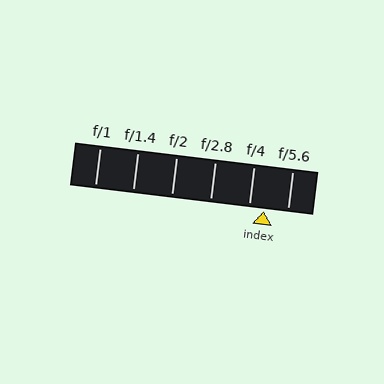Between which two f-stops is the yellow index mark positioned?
The index mark is between f/4 and f/5.6.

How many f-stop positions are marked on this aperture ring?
There are 6 f-stop positions marked.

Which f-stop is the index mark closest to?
The index mark is closest to f/4.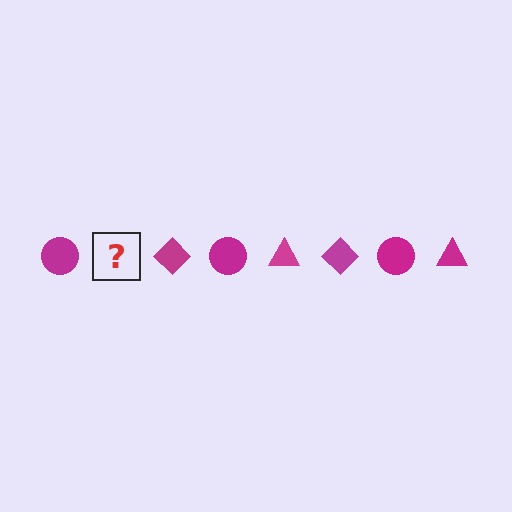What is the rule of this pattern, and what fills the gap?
The rule is that the pattern cycles through circle, triangle, diamond shapes in magenta. The gap should be filled with a magenta triangle.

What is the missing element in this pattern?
The missing element is a magenta triangle.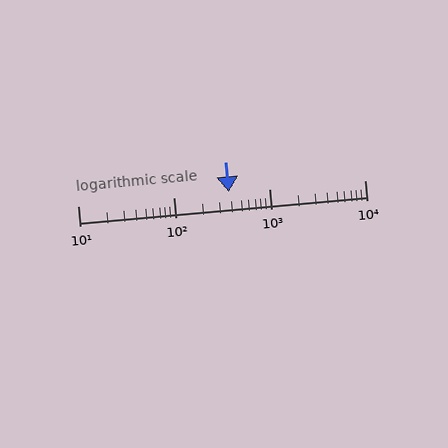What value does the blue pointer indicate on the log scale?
The pointer indicates approximately 380.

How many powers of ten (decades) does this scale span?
The scale spans 3 decades, from 10 to 10000.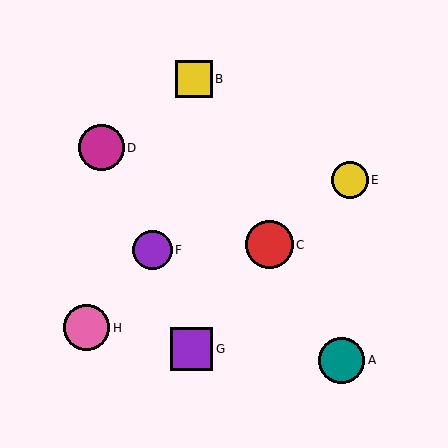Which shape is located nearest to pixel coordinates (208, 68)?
The yellow square (labeled B) at (194, 79) is nearest to that location.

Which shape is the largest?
The red circle (labeled C) is the largest.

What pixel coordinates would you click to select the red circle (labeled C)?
Click at (270, 245) to select the red circle C.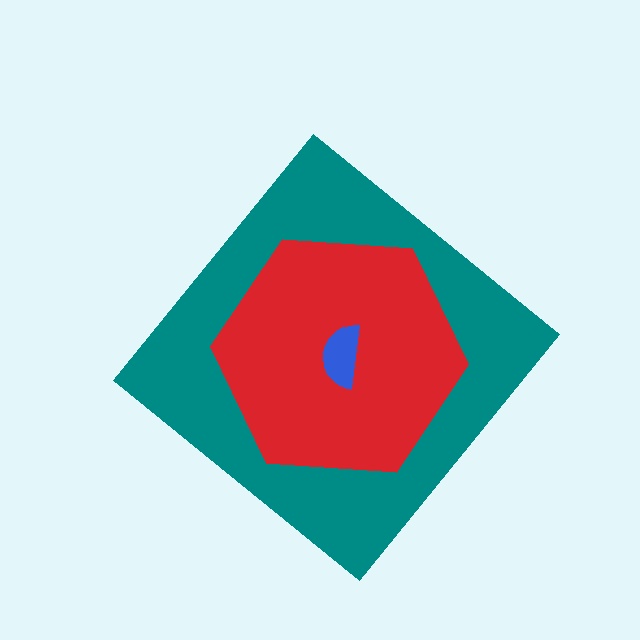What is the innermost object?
The blue semicircle.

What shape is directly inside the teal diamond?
The red hexagon.